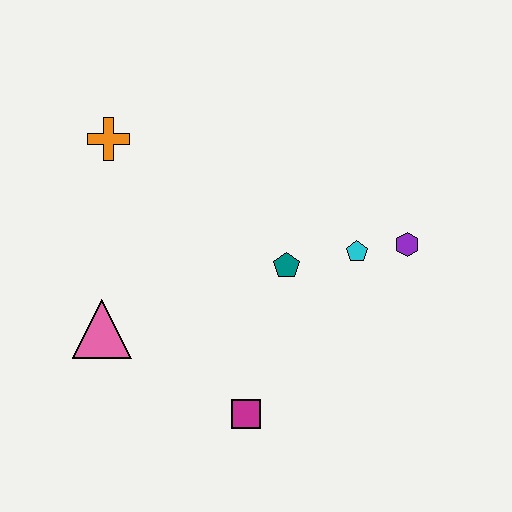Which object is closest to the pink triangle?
The magenta square is closest to the pink triangle.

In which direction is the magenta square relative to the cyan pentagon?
The magenta square is below the cyan pentagon.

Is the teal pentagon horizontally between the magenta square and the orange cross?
No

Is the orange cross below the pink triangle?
No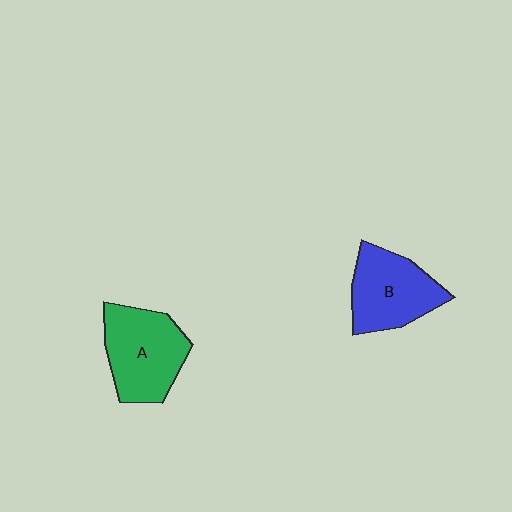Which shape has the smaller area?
Shape B (blue).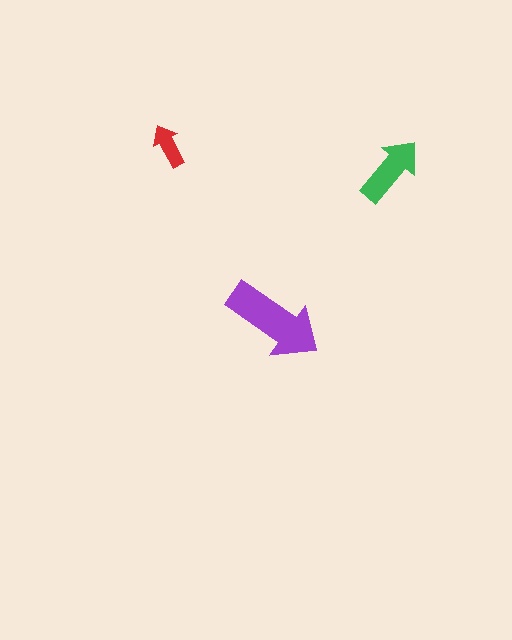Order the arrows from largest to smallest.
the purple one, the green one, the red one.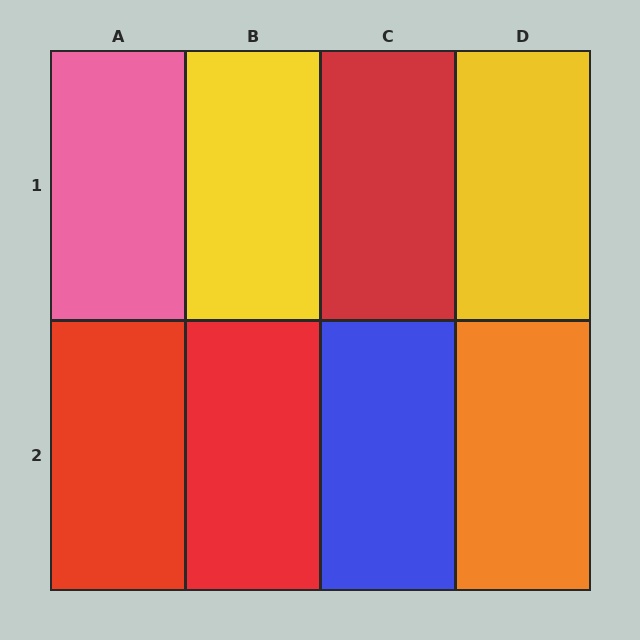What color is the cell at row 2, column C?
Blue.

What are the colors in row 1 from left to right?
Pink, yellow, red, yellow.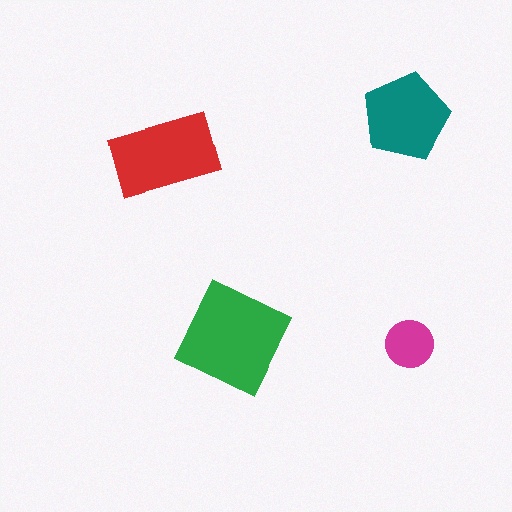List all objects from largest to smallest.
The green square, the red rectangle, the teal pentagon, the magenta circle.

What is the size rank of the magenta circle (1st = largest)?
4th.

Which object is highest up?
The teal pentagon is topmost.